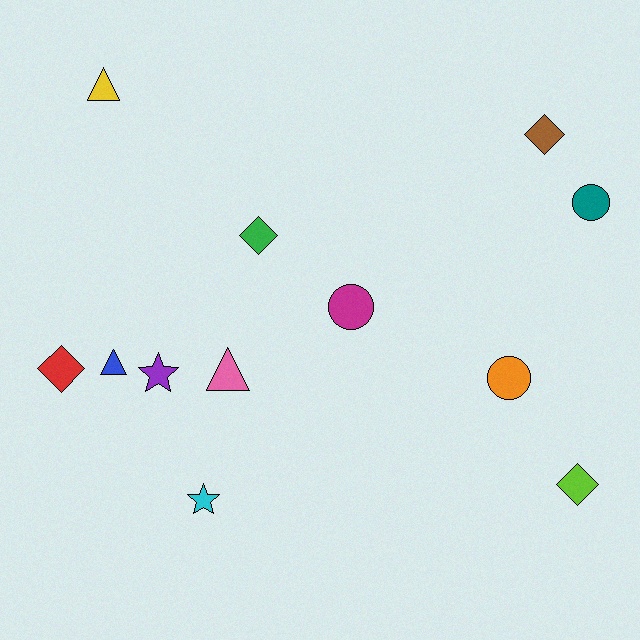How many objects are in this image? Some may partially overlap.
There are 12 objects.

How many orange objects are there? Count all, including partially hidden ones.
There is 1 orange object.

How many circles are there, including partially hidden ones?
There are 3 circles.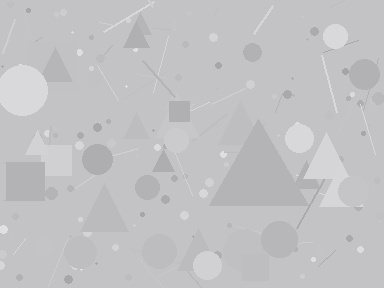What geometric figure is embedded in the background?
A triangle is embedded in the background.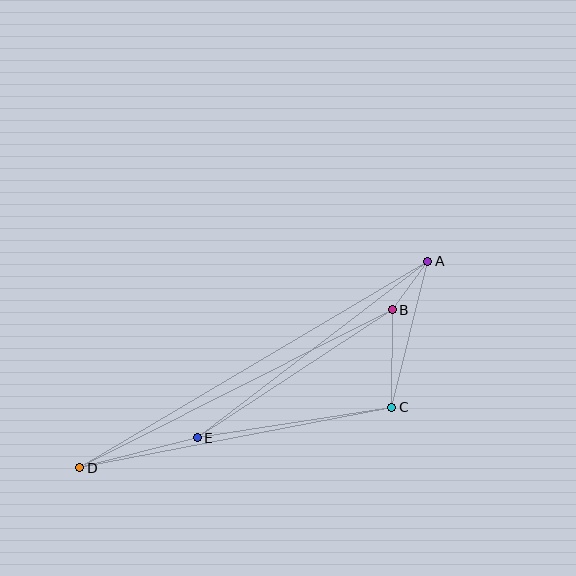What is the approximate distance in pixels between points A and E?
The distance between A and E is approximately 290 pixels.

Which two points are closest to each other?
Points A and B are closest to each other.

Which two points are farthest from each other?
Points A and D are farthest from each other.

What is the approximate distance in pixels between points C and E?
The distance between C and E is approximately 197 pixels.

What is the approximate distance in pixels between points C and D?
The distance between C and D is approximately 317 pixels.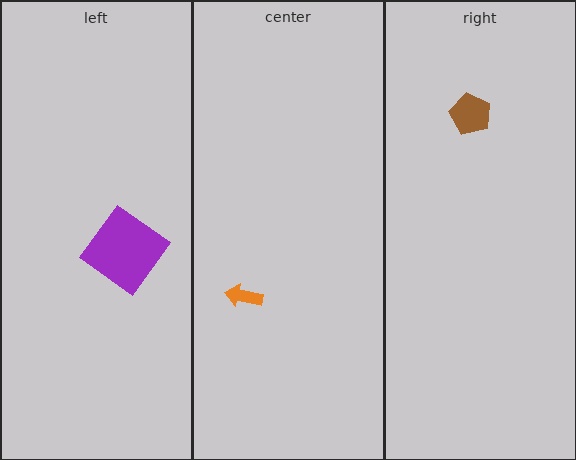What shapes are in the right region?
The brown pentagon.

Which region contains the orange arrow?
The center region.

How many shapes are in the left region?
1.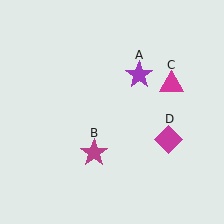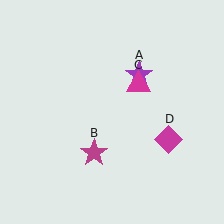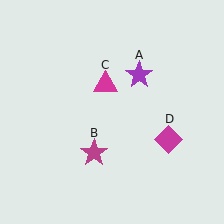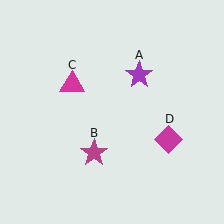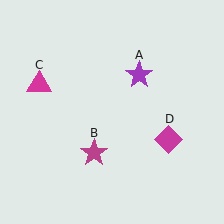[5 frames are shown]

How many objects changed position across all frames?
1 object changed position: magenta triangle (object C).